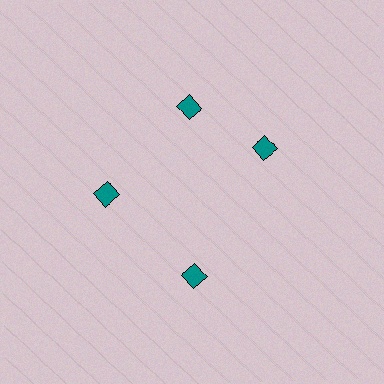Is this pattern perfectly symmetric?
No. The 4 teal diamonds are arranged in a ring, but one element near the 3 o'clock position is rotated out of alignment along the ring, breaking the 4-fold rotational symmetry.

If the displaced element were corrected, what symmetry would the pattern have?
It would have 4-fold rotational symmetry — the pattern would map onto itself every 90 degrees.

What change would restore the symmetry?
The symmetry would be restored by rotating it back into even spacing with its neighbors so that all 4 diamonds sit at equal angles and equal distance from the center.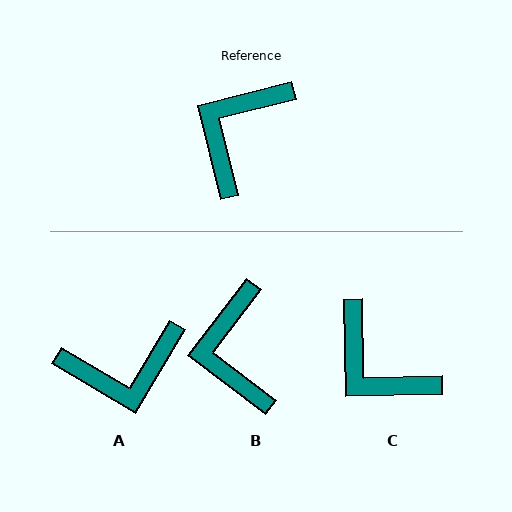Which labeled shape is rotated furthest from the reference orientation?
A, about 135 degrees away.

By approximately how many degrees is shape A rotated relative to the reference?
Approximately 135 degrees counter-clockwise.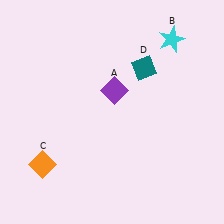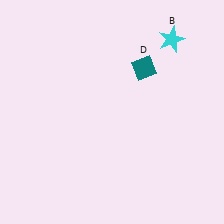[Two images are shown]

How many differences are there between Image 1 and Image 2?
There are 2 differences between the two images.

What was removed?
The orange diamond (C), the purple diamond (A) were removed in Image 2.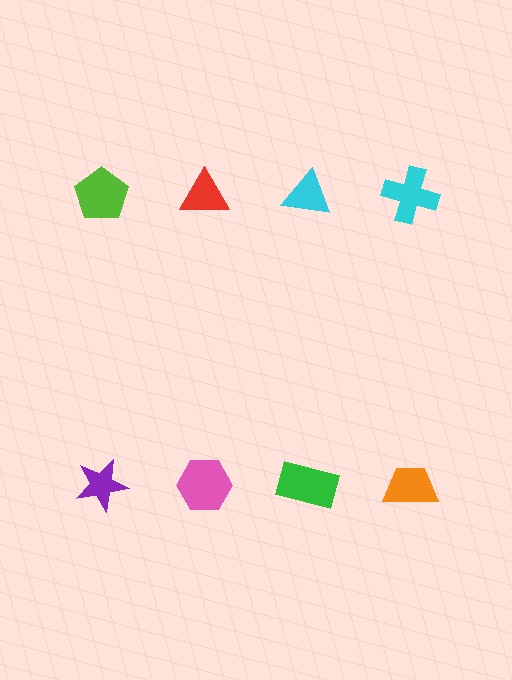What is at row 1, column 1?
A lime pentagon.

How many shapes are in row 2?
4 shapes.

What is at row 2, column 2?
A pink hexagon.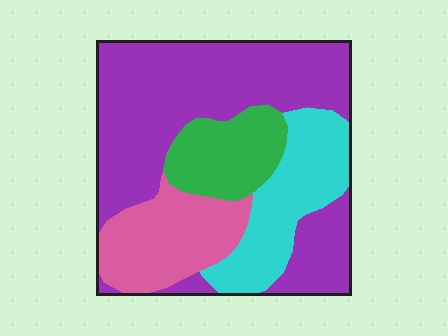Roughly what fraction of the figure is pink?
Pink takes up between a sixth and a third of the figure.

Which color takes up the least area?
Green, at roughly 15%.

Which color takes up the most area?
Purple, at roughly 50%.